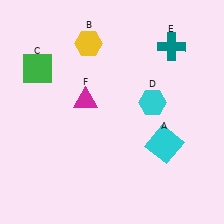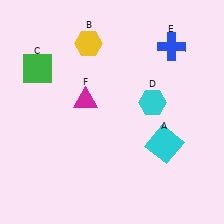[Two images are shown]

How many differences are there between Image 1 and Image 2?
There is 1 difference between the two images.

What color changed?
The cross (E) changed from teal in Image 1 to blue in Image 2.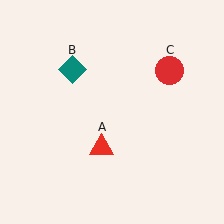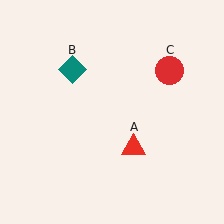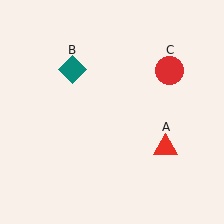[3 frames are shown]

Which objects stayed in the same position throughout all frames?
Teal diamond (object B) and red circle (object C) remained stationary.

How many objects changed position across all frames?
1 object changed position: red triangle (object A).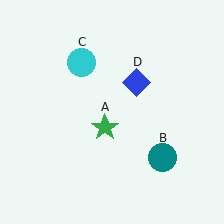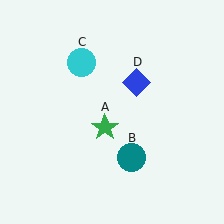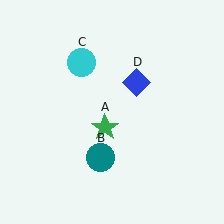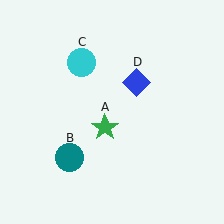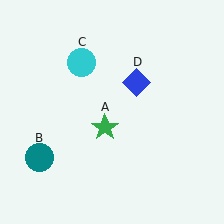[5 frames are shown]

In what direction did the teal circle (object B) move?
The teal circle (object B) moved left.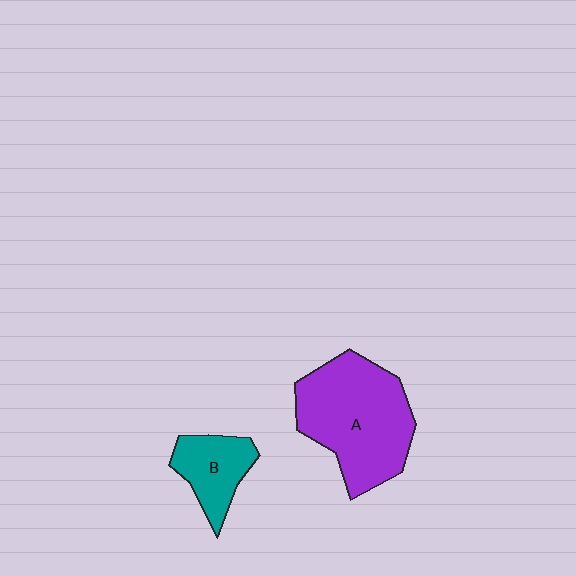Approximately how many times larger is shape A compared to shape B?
Approximately 2.4 times.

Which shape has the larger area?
Shape A (purple).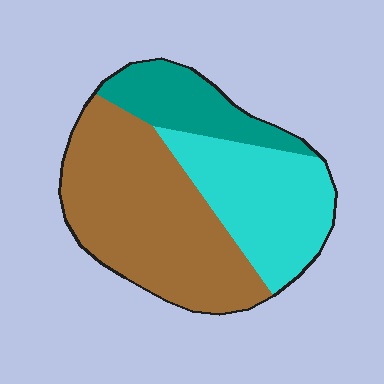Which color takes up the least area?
Teal, at roughly 20%.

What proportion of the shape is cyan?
Cyan takes up about one third (1/3) of the shape.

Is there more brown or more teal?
Brown.